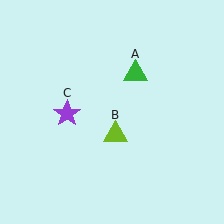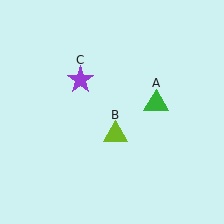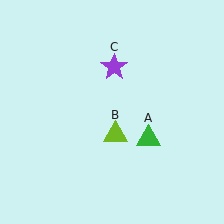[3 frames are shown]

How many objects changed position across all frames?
2 objects changed position: green triangle (object A), purple star (object C).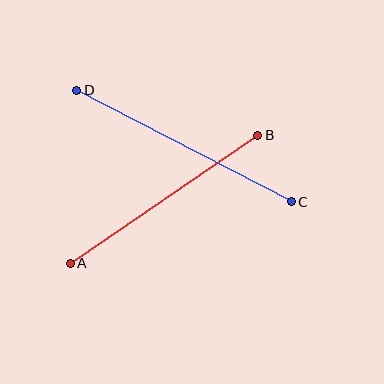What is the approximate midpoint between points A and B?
The midpoint is at approximately (164, 199) pixels.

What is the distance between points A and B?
The distance is approximately 227 pixels.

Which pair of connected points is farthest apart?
Points C and D are farthest apart.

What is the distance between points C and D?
The distance is approximately 242 pixels.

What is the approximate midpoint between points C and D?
The midpoint is at approximately (184, 146) pixels.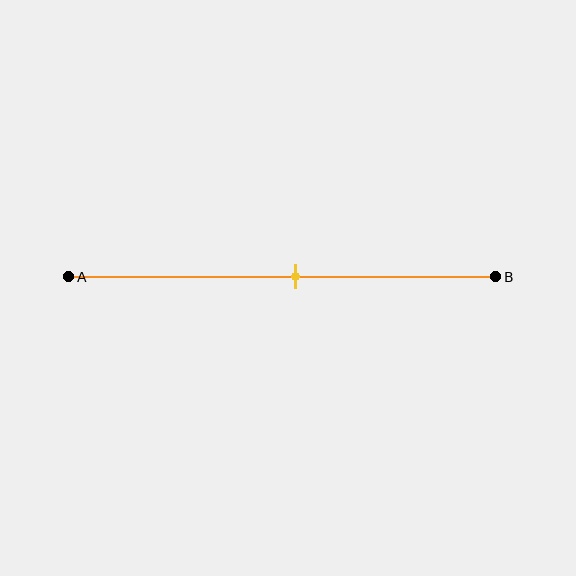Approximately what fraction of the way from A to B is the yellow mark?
The yellow mark is approximately 55% of the way from A to B.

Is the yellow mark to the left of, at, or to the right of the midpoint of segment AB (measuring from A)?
The yellow mark is to the right of the midpoint of segment AB.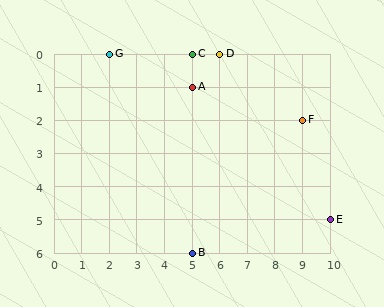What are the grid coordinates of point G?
Point G is at grid coordinates (2, 0).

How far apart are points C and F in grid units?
Points C and F are 4 columns and 2 rows apart (about 4.5 grid units diagonally).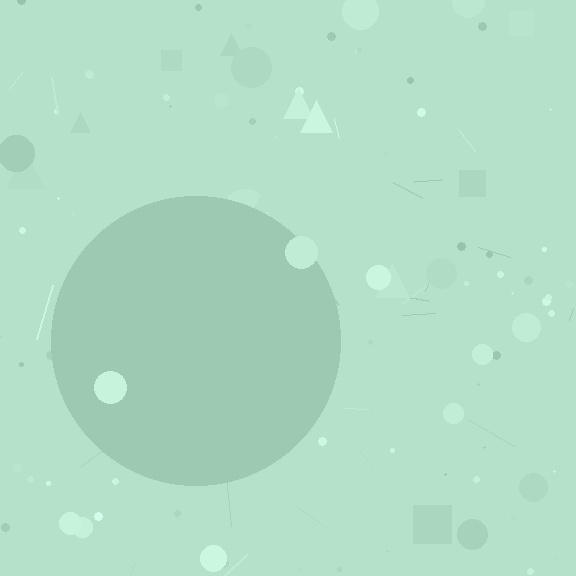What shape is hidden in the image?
A circle is hidden in the image.